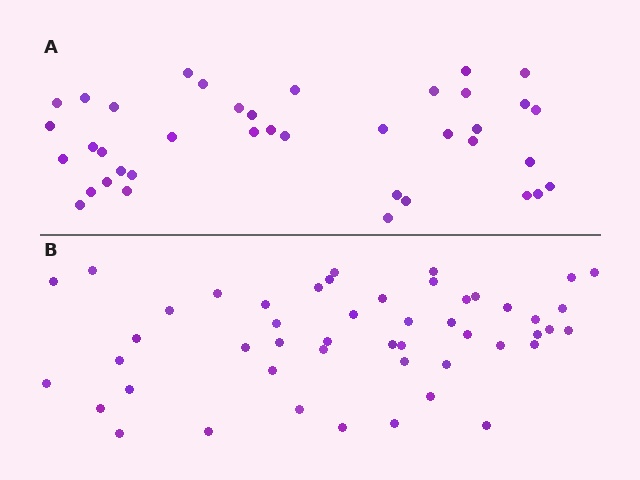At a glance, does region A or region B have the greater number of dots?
Region B (the bottom region) has more dots.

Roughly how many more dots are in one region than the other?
Region B has roughly 10 or so more dots than region A.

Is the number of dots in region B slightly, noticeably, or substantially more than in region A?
Region B has noticeably more, but not dramatically so. The ratio is roughly 1.3 to 1.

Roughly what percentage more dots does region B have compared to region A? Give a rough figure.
About 25% more.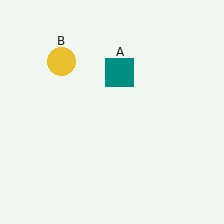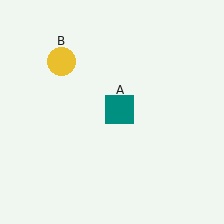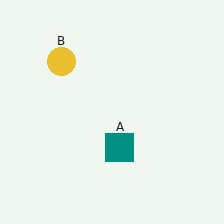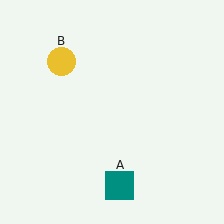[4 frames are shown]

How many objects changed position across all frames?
1 object changed position: teal square (object A).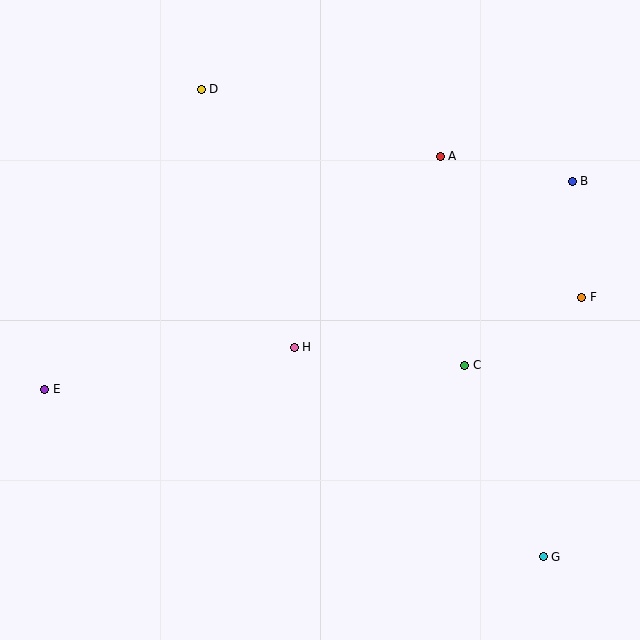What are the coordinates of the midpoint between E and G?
The midpoint between E and G is at (294, 473).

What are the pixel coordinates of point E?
Point E is at (45, 389).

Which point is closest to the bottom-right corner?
Point G is closest to the bottom-right corner.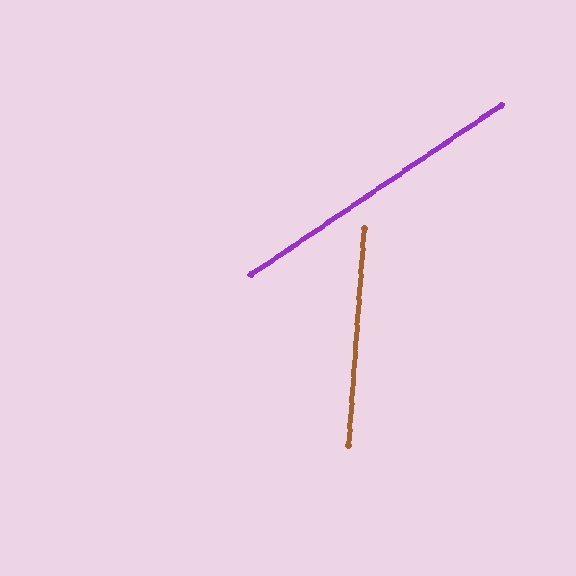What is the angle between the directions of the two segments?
Approximately 52 degrees.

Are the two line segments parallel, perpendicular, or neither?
Neither parallel nor perpendicular — they differ by about 52°.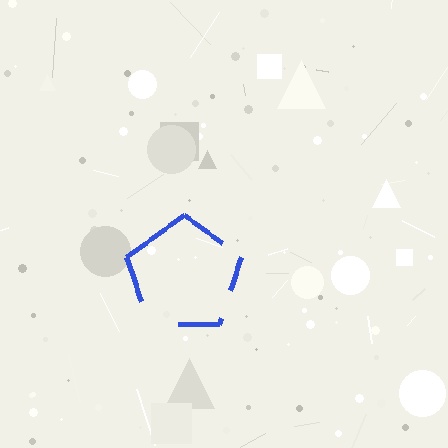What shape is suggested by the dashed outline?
The dashed outline suggests a pentagon.